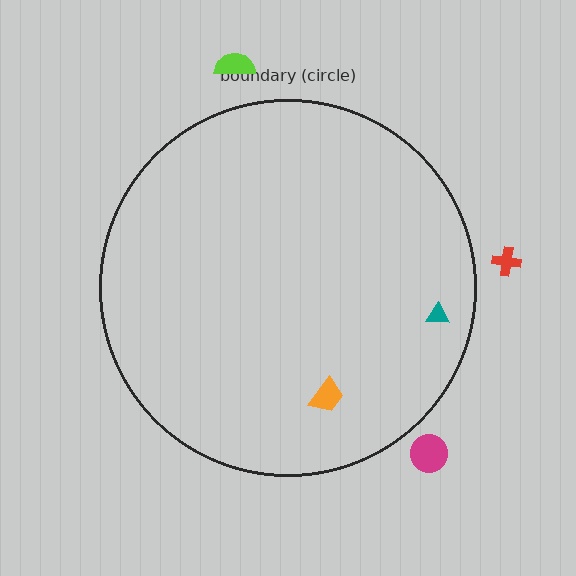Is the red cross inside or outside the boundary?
Outside.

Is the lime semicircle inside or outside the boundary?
Outside.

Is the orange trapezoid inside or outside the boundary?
Inside.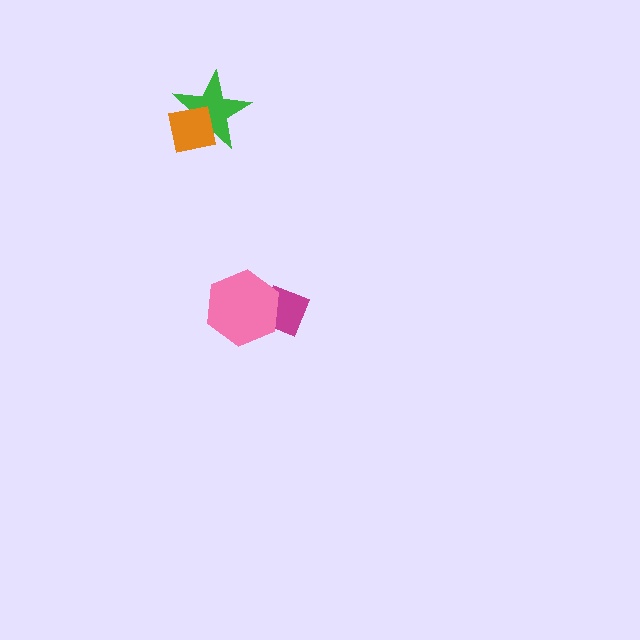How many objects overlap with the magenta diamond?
1 object overlaps with the magenta diamond.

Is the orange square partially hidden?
No, no other shape covers it.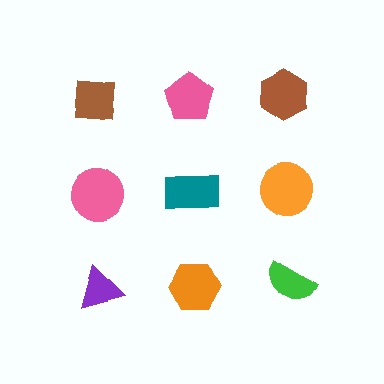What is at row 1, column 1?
A brown square.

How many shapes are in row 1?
3 shapes.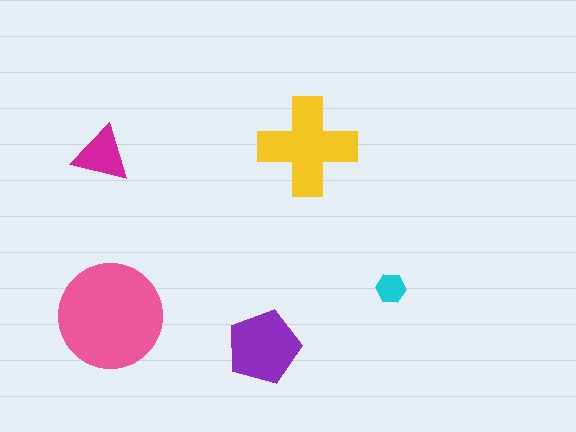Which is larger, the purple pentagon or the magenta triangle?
The purple pentagon.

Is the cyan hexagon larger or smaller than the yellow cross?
Smaller.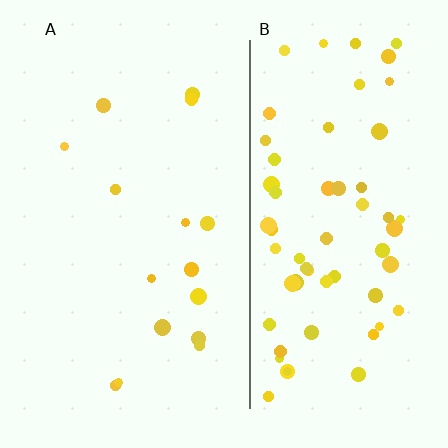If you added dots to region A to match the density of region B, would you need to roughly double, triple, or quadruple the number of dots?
Approximately quadruple.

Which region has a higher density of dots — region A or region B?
B (the right).